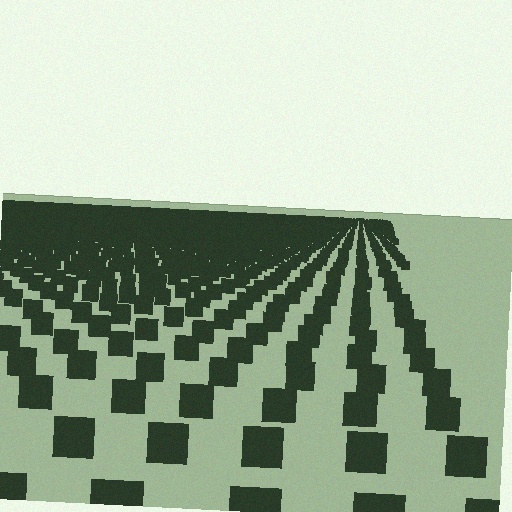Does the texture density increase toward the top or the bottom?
Density increases toward the top.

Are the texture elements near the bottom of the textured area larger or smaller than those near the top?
Larger. Near the bottom, elements are closer to the viewer and appear at a bigger on-screen size.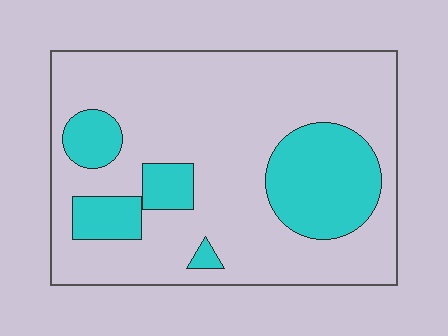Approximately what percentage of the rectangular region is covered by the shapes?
Approximately 25%.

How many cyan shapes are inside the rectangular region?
5.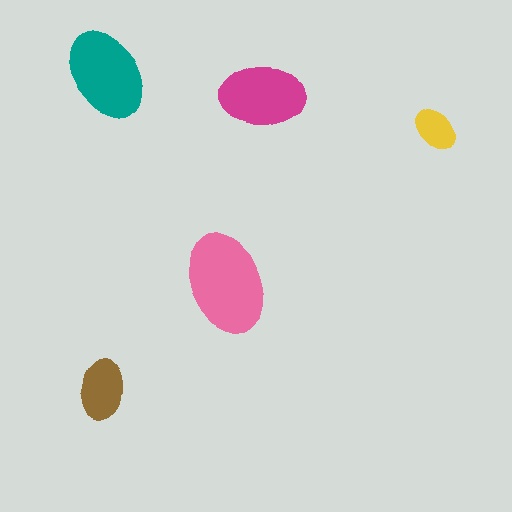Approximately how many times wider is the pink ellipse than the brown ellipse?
About 1.5 times wider.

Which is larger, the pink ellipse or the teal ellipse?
The pink one.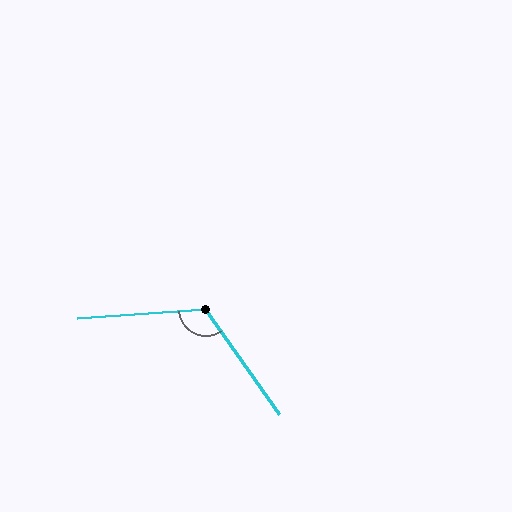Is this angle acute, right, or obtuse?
It is obtuse.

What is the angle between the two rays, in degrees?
Approximately 121 degrees.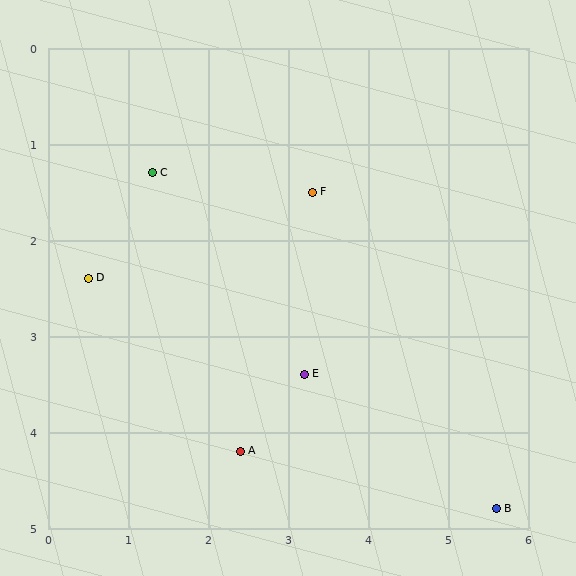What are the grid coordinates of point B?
Point B is at approximately (5.6, 4.8).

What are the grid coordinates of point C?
Point C is at approximately (1.3, 1.3).